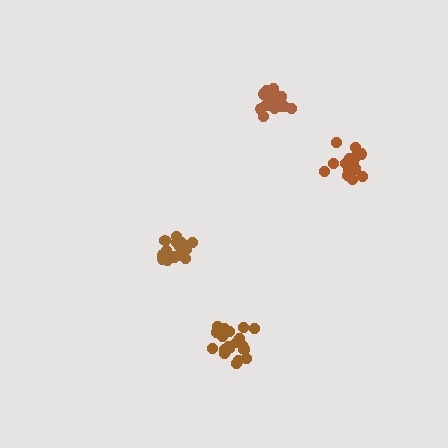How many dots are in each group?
Group 1: 18 dots, Group 2: 20 dots, Group 3: 18 dots, Group 4: 17 dots (73 total).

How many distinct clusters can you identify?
There are 4 distinct clusters.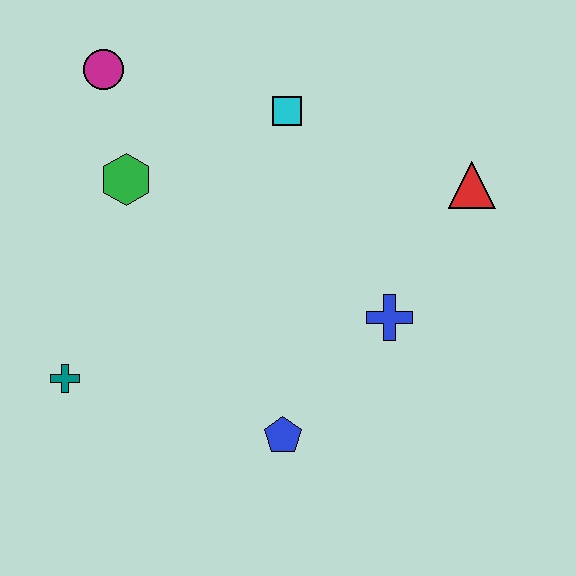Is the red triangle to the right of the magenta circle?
Yes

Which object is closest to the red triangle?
The blue cross is closest to the red triangle.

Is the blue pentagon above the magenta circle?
No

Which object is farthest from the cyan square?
The teal cross is farthest from the cyan square.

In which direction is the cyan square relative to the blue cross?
The cyan square is above the blue cross.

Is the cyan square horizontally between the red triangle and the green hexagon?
Yes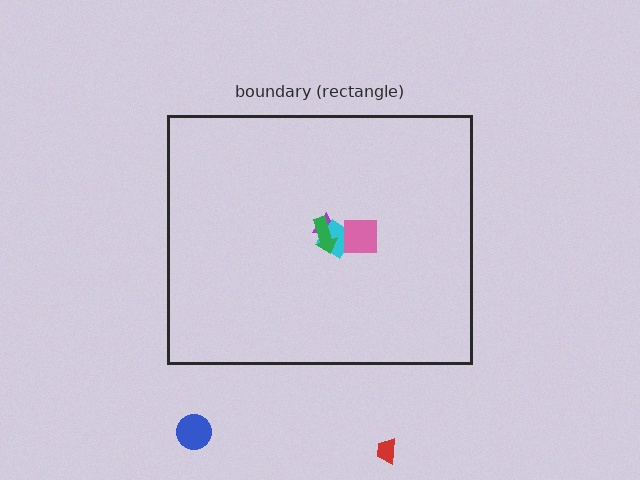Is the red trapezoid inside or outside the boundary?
Outside.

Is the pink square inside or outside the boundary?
Inside.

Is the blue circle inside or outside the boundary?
Outside.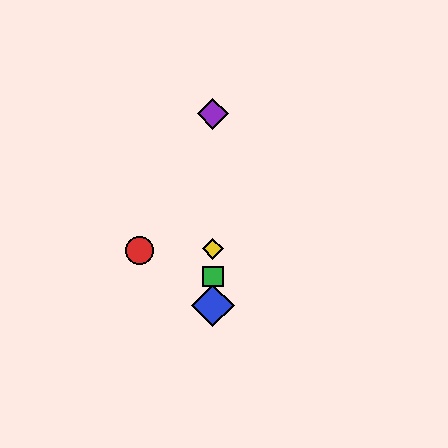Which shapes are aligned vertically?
The blue diamond, the green square, the yellow diamond, the purple diamond are aligned vertically.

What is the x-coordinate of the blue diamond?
The blue diamond is at x≈213.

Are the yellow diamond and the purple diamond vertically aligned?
Yes, both are at x≈213.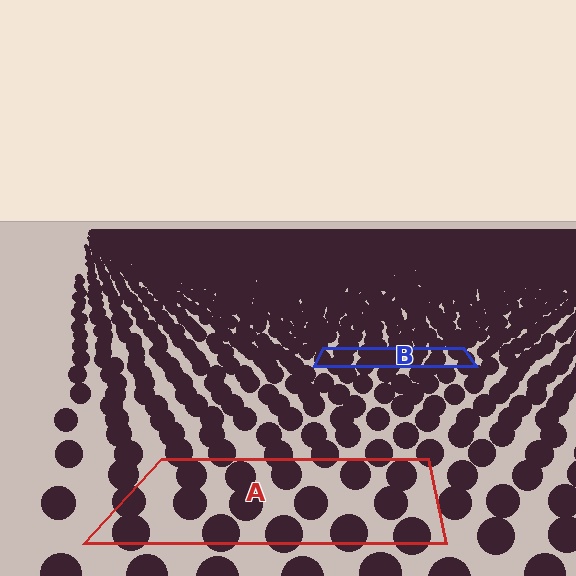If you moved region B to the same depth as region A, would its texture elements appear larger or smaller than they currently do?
They would appear larger. At a closer depth, the same texture elements are projected at a bigger on-screen size.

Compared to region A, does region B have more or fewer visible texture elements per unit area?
Region B has more texture elements per unit area — they are packed more densely because it is farther away.